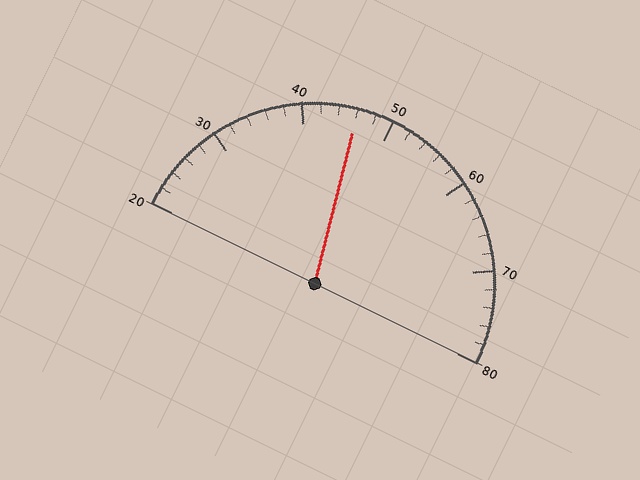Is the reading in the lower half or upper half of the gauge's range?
The reading is in the lower half of the range (20 to 80).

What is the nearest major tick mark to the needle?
The nearest major tick mark is 50.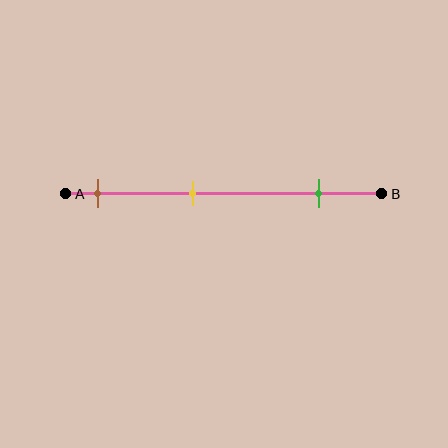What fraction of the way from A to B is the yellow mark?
The yellow mark is approximately 40% (0.4) of the way from A to B.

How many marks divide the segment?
There are 3 marks dividing the segment.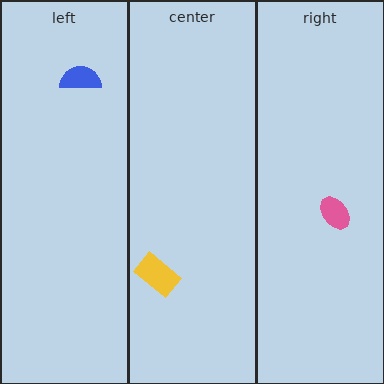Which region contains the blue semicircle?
The left region.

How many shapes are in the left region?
1.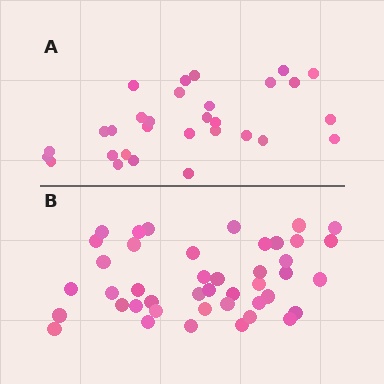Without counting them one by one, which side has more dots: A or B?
Region B (the bottom region) has more dots.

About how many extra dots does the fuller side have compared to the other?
Region B has approximately 15 more dots than region A.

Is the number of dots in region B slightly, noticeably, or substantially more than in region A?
Region B has noticeably more, but not dramatically so. The ratio is roughly 1.4 to 1.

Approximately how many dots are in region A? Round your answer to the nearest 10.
About 30 dots.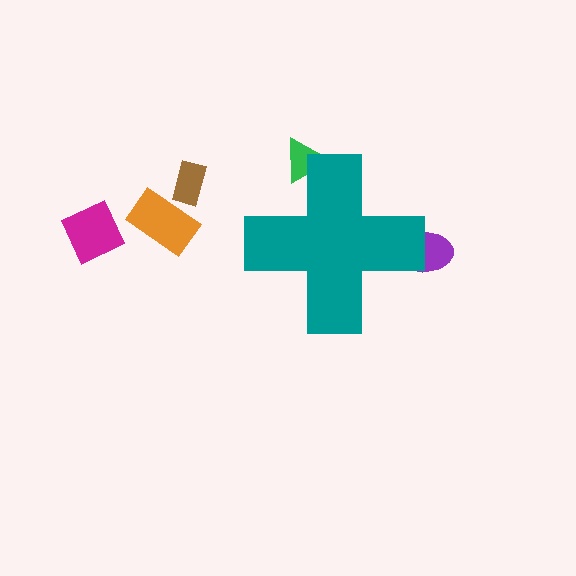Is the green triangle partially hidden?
Yes, the green triangle is partially hidden behind the teal cross.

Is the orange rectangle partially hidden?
No, the orange rectangle is fully visible.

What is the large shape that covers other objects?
A teal cross.